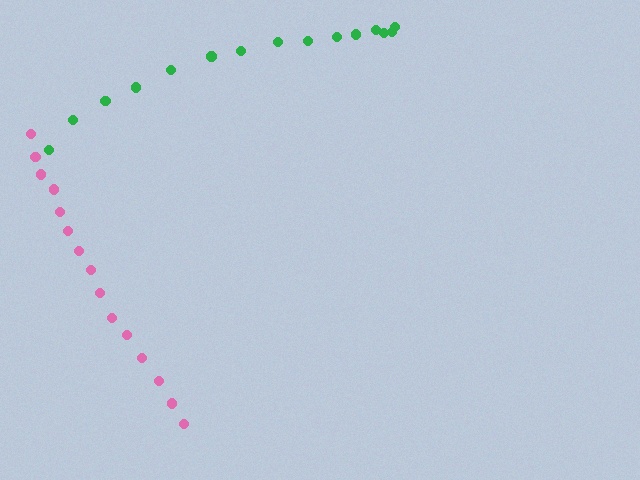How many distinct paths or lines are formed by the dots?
There are 2 distinct paths.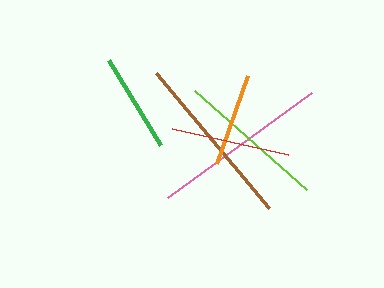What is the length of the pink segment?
The pink segment is approximately 178 pixels long.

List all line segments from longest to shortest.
From longest to shortest: pink, brown, lime, red, green, orange.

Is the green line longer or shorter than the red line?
The red line is longer than the green line.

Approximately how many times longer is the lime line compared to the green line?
The lime line is approximately 1.5 times the length of the green line.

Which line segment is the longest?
The pink line is the longest at approximately 178 pixels.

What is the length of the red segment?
The red segment is approximately 119 pixels long.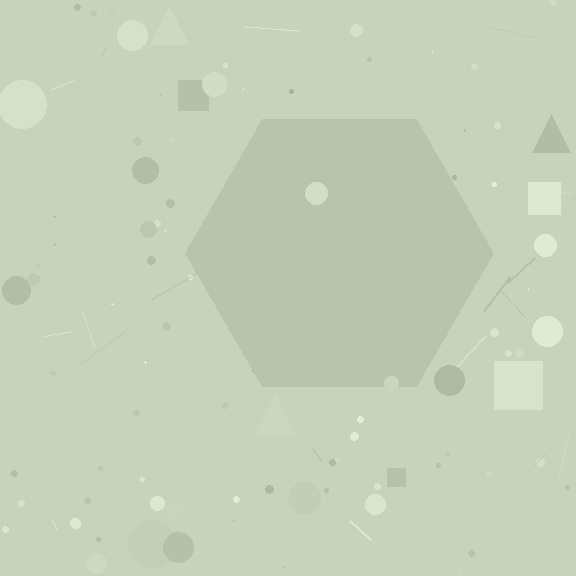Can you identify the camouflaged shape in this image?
The camouflaged shape is a hexagon.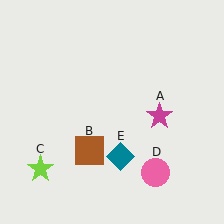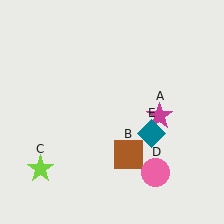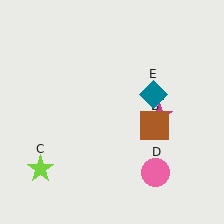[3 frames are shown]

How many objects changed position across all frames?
2 objects changed position: brown square (object B), teal diamond (object E).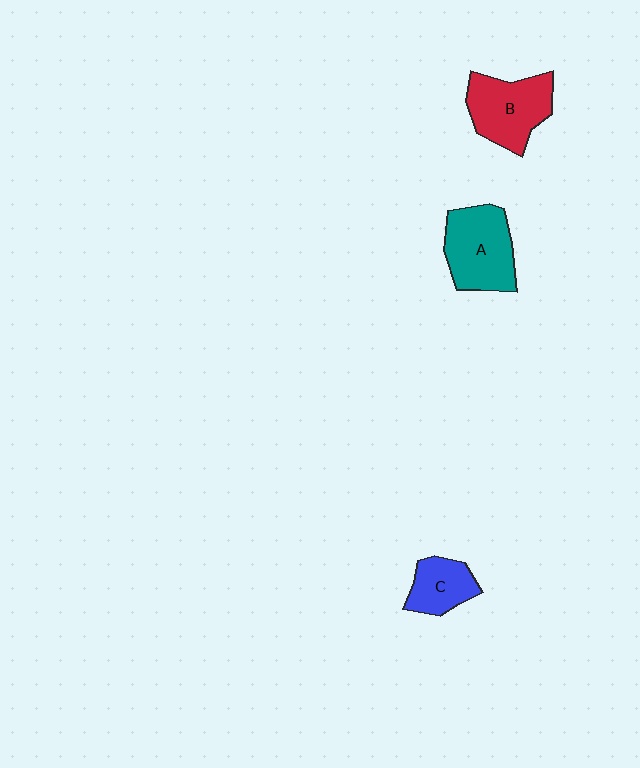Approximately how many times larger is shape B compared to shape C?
Approximately 1.6 times.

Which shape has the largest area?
Shape A (teal).